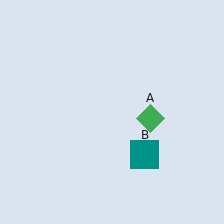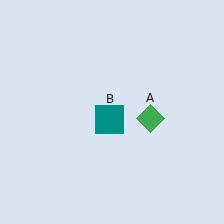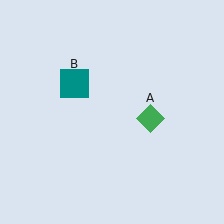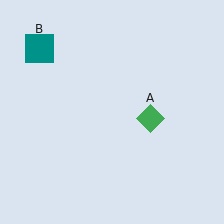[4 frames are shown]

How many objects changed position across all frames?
1 object changed position: teal square (object B).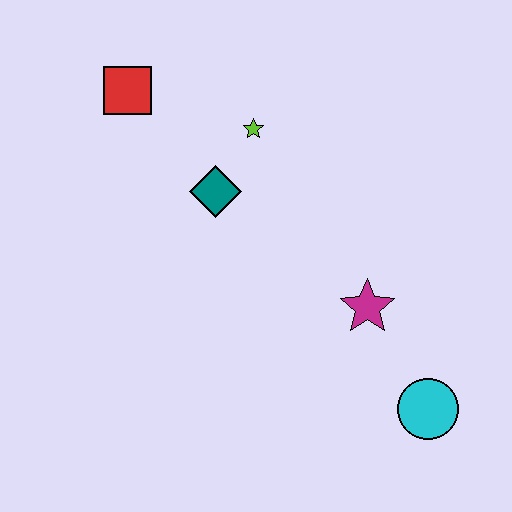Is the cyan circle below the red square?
Yes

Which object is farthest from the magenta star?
The red square is farthest from the magenta star.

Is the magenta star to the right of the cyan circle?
No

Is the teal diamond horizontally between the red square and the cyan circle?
Yes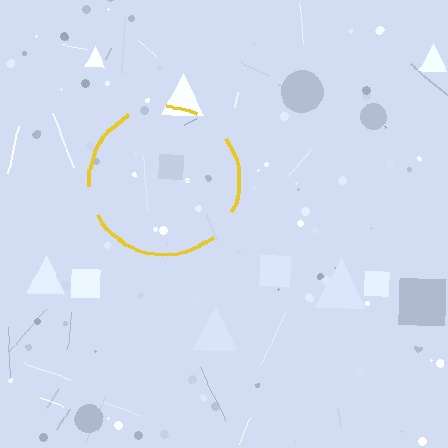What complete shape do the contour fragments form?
The contour fragments form a circle.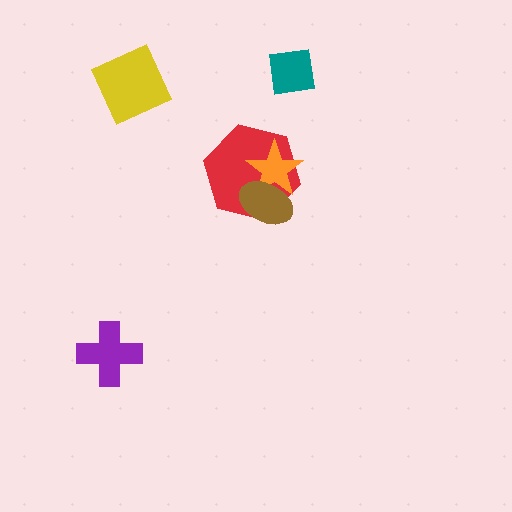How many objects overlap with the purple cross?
0 objects overlap with the purple cross.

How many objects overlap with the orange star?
2 objects overlap with the orange star.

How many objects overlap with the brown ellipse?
2 objects overlap with the brown ellipse.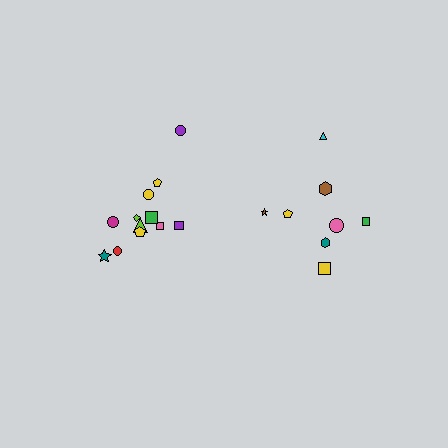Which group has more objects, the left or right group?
The left group.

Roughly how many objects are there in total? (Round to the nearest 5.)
Roughly 20 objects in total.